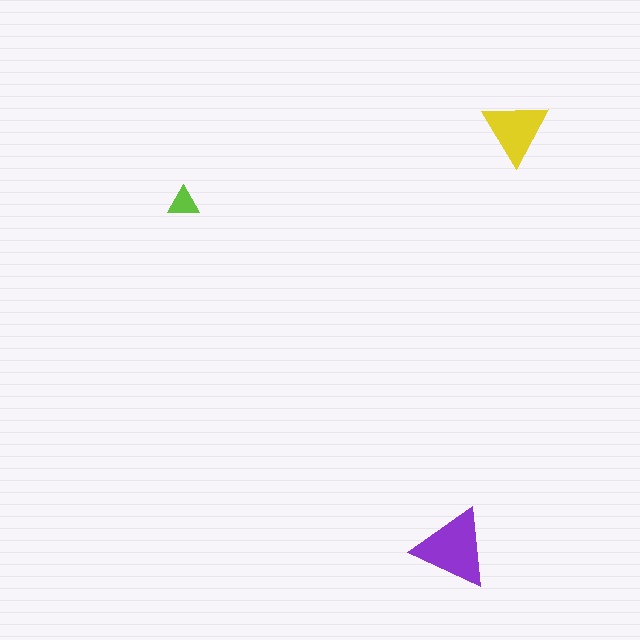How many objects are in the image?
There are 3 objects in the image.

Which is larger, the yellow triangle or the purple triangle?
The purple one.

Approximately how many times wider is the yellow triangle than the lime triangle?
About 2 times wider.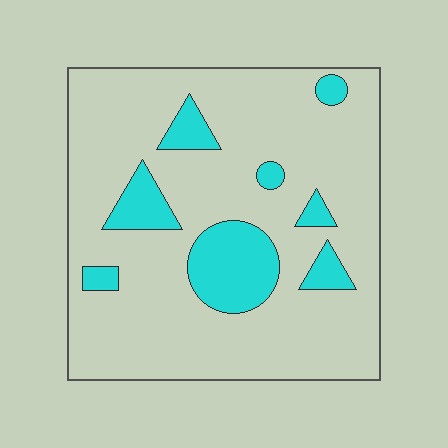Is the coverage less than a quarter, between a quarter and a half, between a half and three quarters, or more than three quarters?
Less than a quarter.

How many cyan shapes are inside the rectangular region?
8.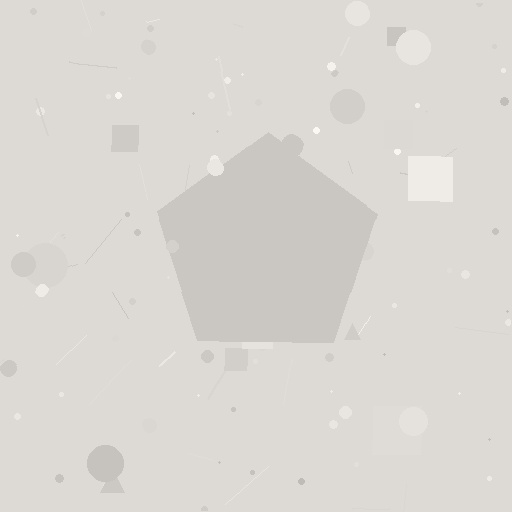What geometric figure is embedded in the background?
A pentagon is embedded in the background.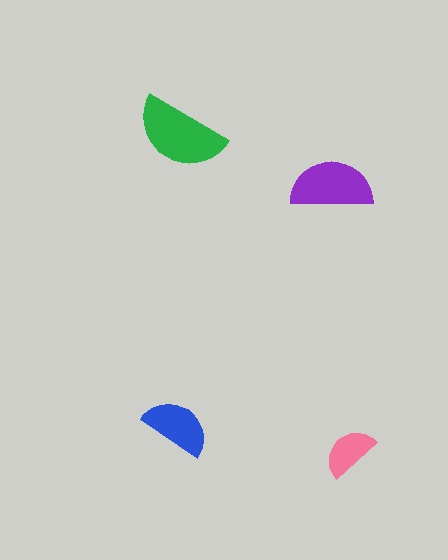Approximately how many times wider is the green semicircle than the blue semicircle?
About 1.5 times wider.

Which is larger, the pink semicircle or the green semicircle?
The green one.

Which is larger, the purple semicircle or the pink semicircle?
The purple one.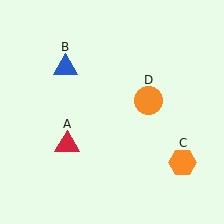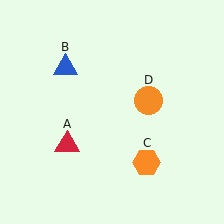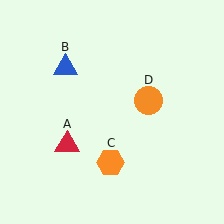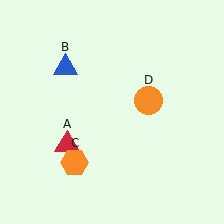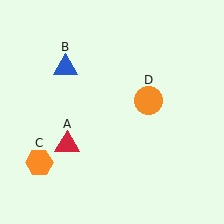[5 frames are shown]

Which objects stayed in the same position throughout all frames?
Red triangle (object A) and blue triangle (object B) and orange circle (object D) remained stationary.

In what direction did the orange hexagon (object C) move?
The orange hexagon (object C) moved left.